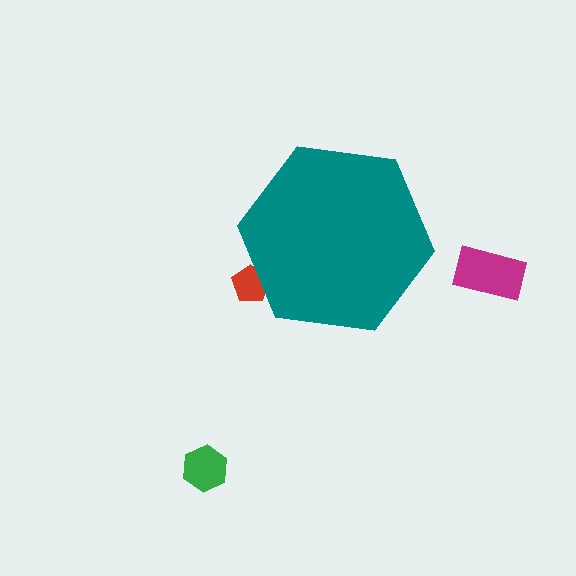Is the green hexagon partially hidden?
No, the green hexagon is fully visible.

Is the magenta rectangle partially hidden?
No, the magenta rectangle is fully visible.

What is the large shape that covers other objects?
A teal hexagon.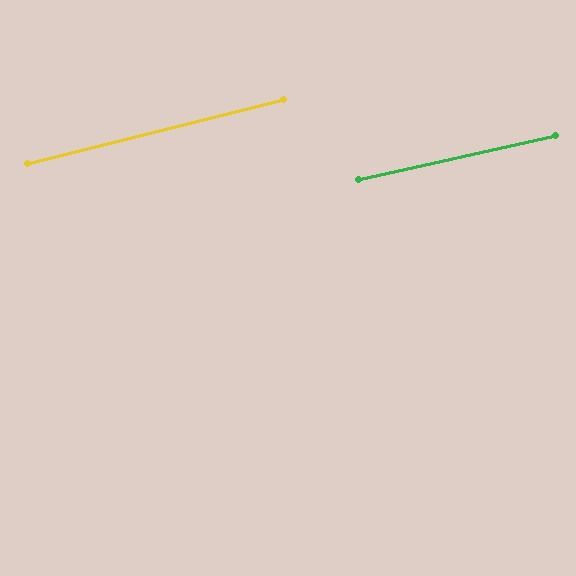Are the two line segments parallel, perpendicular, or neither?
Parallel — their directions differ by only 1.4°.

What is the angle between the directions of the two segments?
Approximately 1 degree.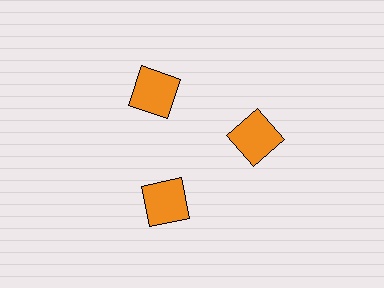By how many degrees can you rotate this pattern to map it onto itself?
The pattern maps onto itself every 120 degrees of rotation.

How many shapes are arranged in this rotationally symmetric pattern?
There are 3 shapes, arranged in 3 groups of 1.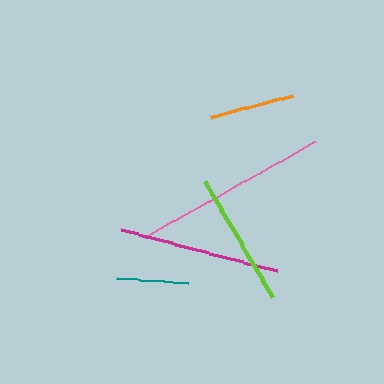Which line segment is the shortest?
The teal line is the shortest at approximately 72 pixels.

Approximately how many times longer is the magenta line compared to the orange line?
The magenta line is approximately 1.9 times the length of the orange line.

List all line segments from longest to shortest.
From longest to shortest: pink, magenta, lime, orange, teal.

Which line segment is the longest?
The pink line is the longest at approximately 197 pixels.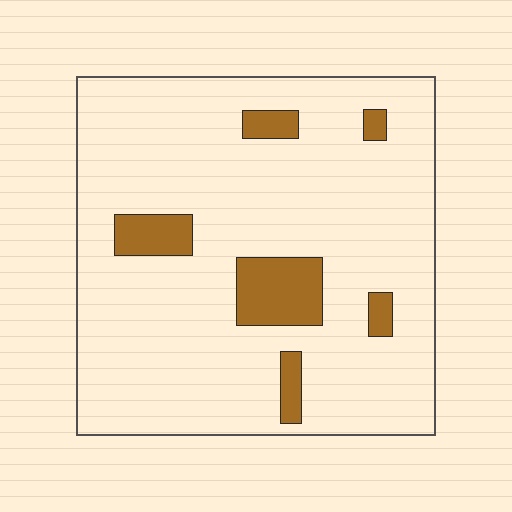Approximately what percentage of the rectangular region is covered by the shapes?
Approximately 10%.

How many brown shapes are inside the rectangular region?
6.